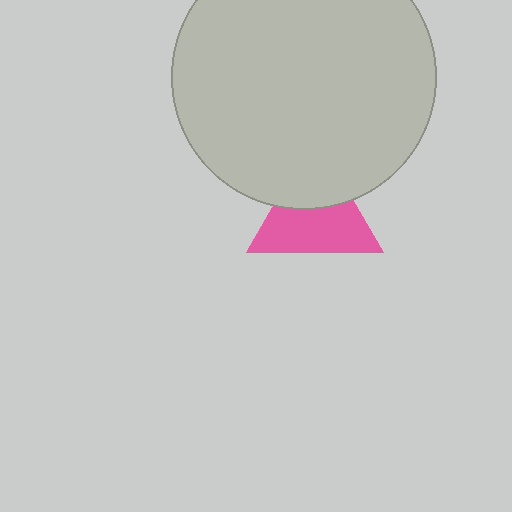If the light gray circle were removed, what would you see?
You would see the complete pink triangle.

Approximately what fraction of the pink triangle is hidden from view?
Roughly 38% of the pink triangle is hidden behind the light gray circle.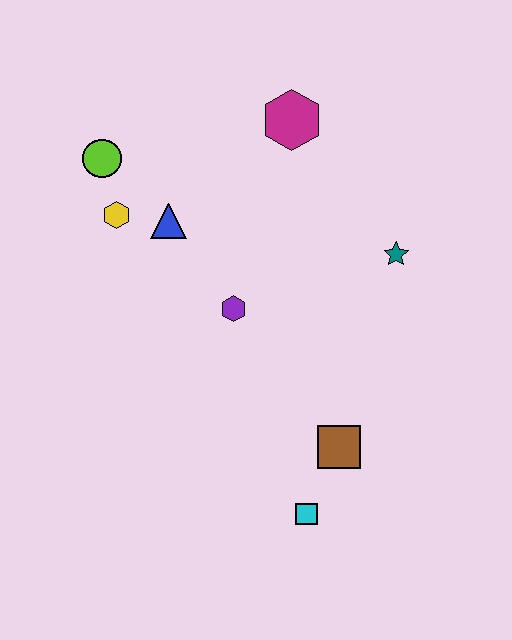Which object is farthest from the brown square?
The lime circle is farthest from the brown square.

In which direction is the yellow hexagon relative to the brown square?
The yellow hexagon is above the brown square.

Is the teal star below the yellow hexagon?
Yes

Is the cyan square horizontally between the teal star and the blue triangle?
Yes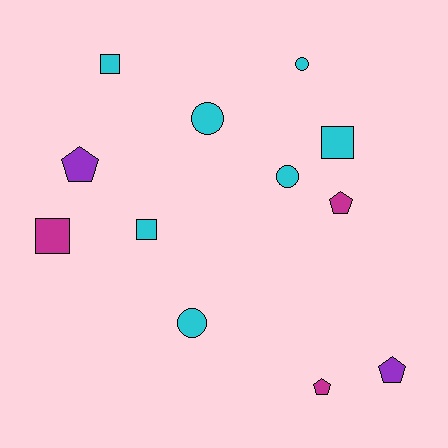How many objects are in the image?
There are 12 objects.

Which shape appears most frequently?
Square, with 4 objects.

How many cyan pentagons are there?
There are no cyan pentagons.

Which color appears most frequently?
Cyan, with 7 objects.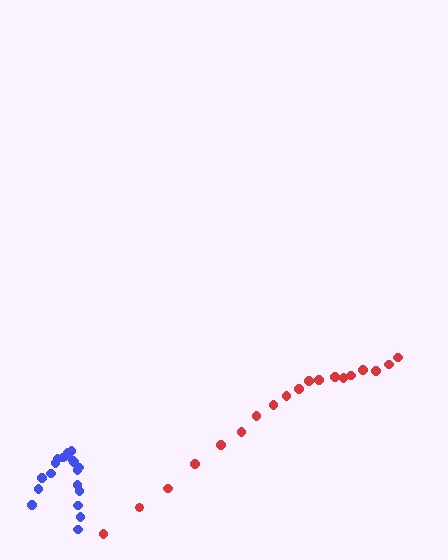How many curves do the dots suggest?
There are 2 distinct paths.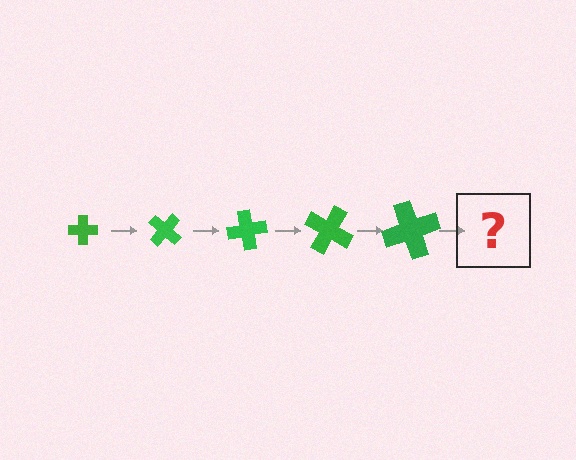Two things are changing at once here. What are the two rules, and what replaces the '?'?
The two rules are that the cross grows larger each step and it rotates 40 degrees each step. The '?' should be a cross, larger than the previous one and rotated 200 degrees from the start.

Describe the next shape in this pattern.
It should be a cross, larger than the previous one and rotated 200 degrees from the start.